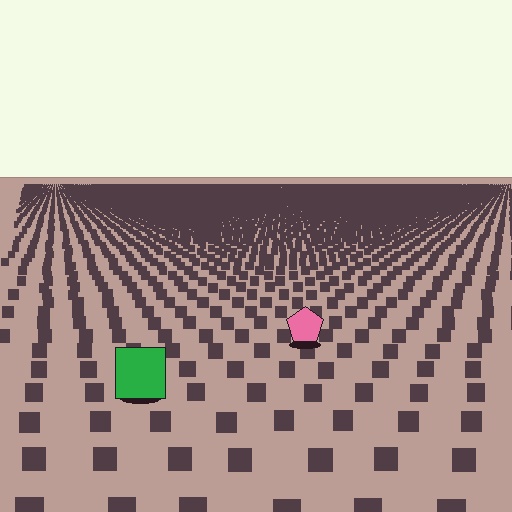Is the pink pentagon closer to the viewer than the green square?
No. The green square is closer — you can tell from the texture gradient: the ground texture is coarser near it.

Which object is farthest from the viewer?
The pink pentagon is farthest from the viewer. It appears smaller and the ground texture around it is denser.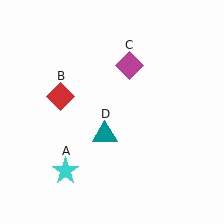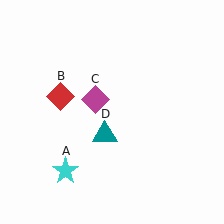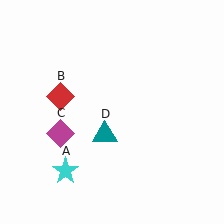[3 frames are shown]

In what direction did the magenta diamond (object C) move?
The magenta diamond (object C) moved down and to the left.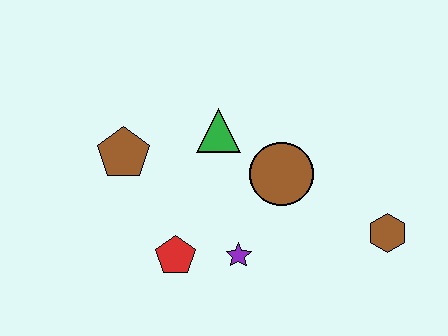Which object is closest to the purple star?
The red pentagon is closest to the purple star.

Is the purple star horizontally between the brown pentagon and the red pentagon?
No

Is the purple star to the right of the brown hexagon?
No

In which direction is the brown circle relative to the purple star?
The brown circle is above the purple star.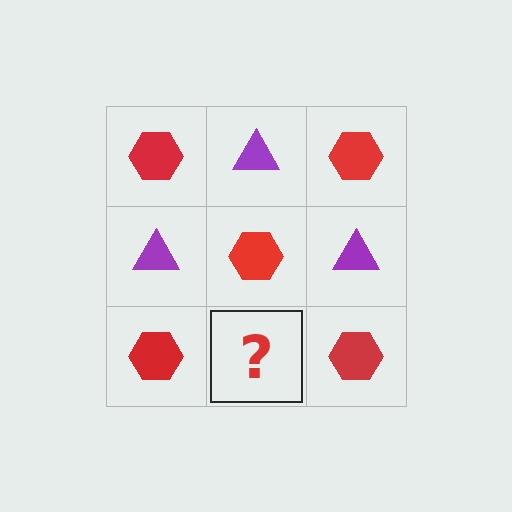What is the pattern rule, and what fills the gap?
The rule is that it alternates red hexagon and purple triangle in a checkerboard pattern. The gap should be filled with a purple triangle.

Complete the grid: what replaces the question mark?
The question mark should be replaced with a purple triangle.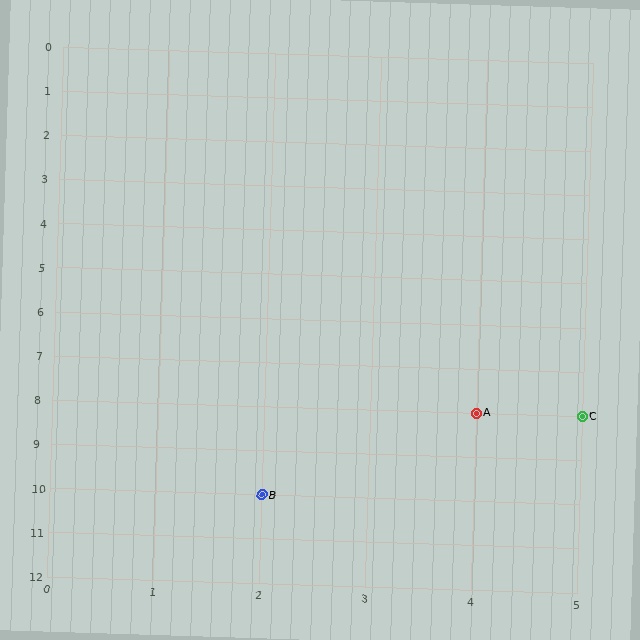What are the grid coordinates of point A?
Point A is at grid coordinates (4, 8).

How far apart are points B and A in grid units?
Points B and A are 2 columns and 2 rows apart (about 2.8 grid units diagonally).